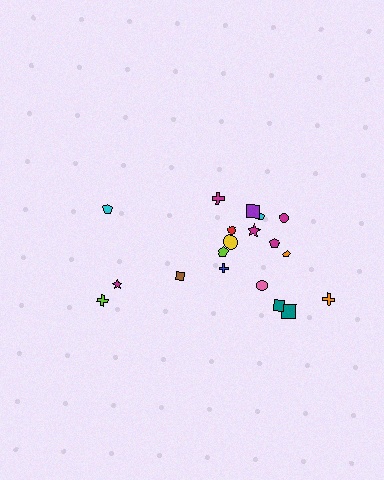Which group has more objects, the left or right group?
The right group.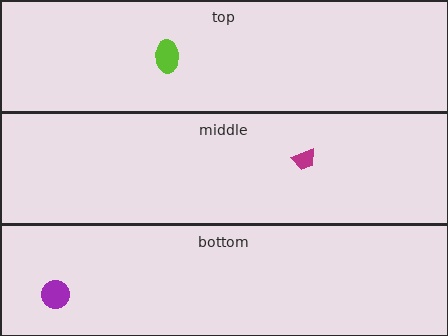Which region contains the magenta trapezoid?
The middle region.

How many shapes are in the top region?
1.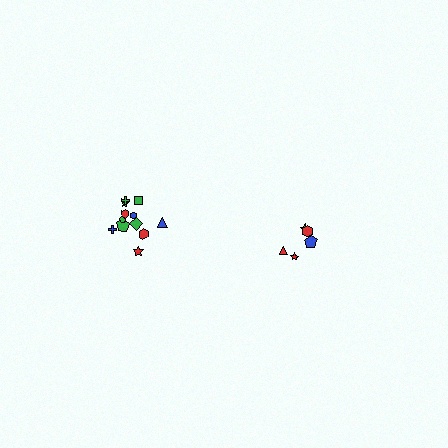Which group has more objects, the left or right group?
The left group.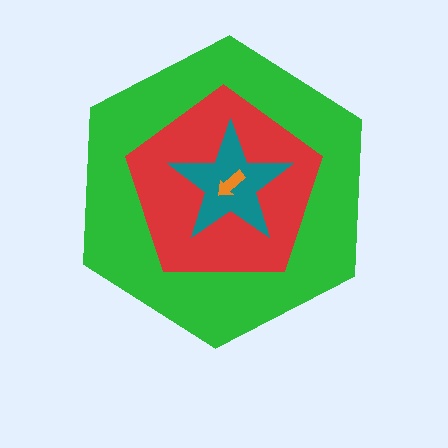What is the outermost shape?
The green hexagon.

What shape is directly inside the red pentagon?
The teal star.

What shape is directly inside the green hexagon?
The red pentagon.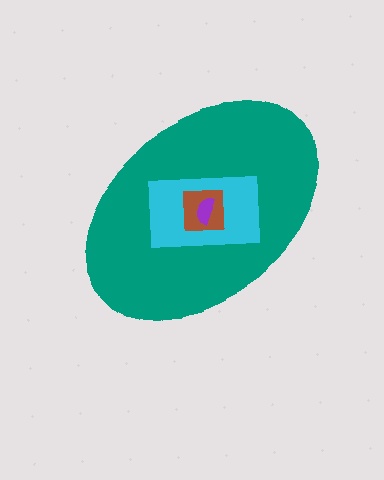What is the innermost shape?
The purple semicircle.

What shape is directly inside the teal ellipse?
The cyan rectangle.